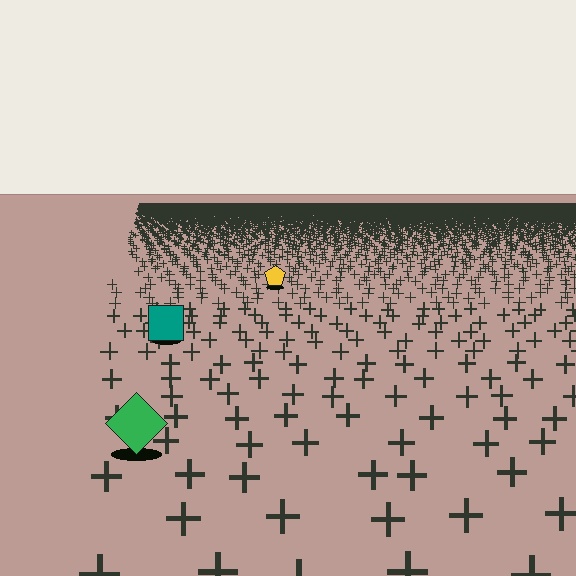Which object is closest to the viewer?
The green diamond is closest. The texture marks near it are larger and more spread out.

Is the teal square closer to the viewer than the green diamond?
No. The green diamond is closer — you can tell from the texture gradient: the ground texture is coarser near it.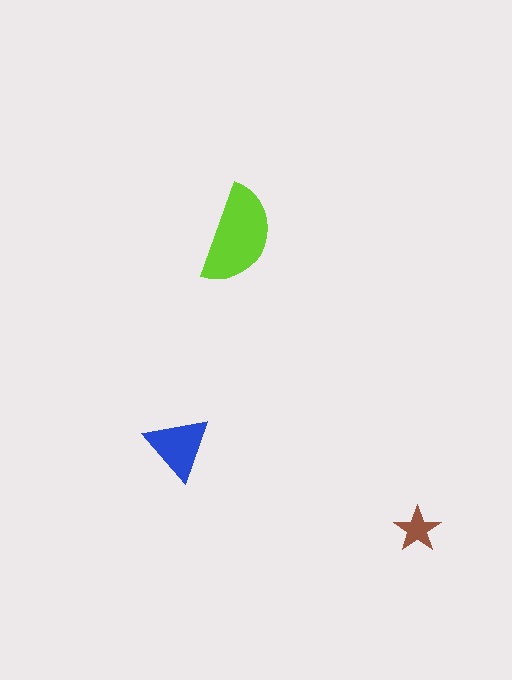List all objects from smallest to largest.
The brown star, the blue triangle, the lime semicircle.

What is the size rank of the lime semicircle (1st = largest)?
1st.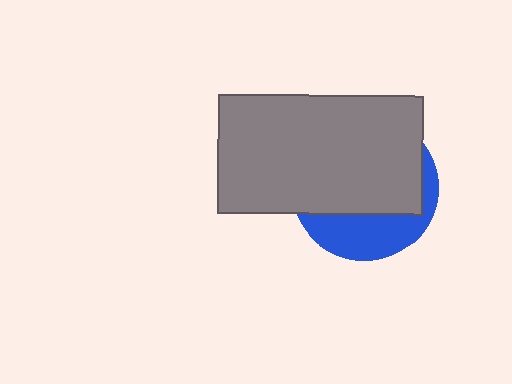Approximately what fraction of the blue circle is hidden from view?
Roughly 68% of the blue circle is hidden behind the gray rectangle.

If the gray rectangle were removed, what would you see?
You would see the complete blue circle.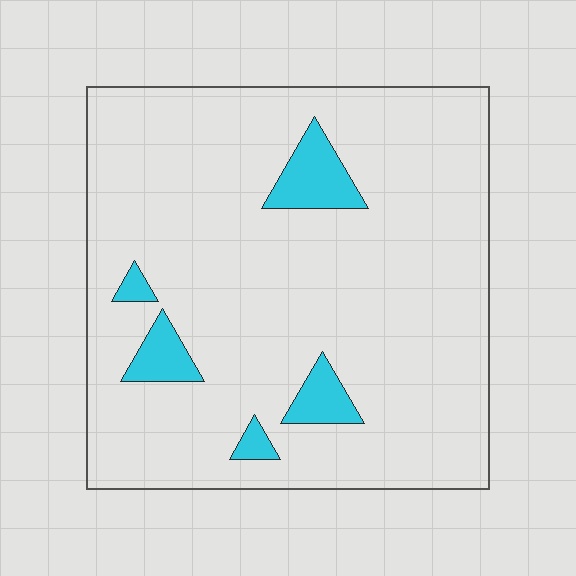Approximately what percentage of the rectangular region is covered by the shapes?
Approximately 10%.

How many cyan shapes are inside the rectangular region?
5.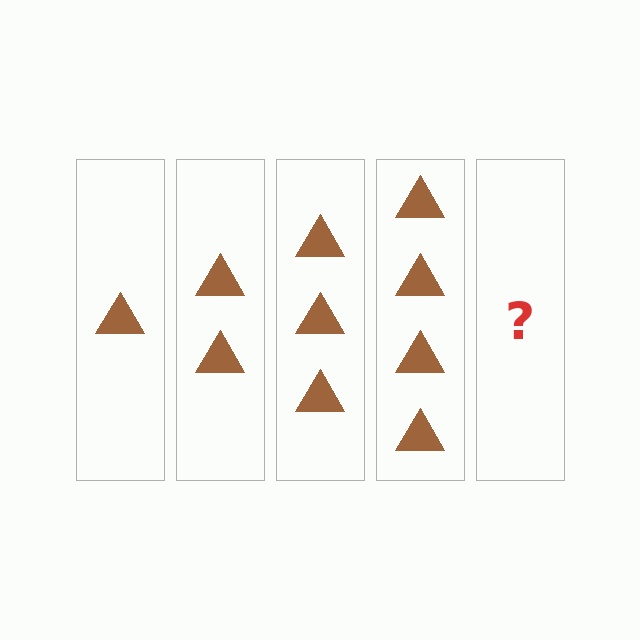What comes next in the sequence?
The next element should be 5 triangles.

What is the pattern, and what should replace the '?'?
The pattern is that each step adds one more triangle. The '?' should be 5 triangles.